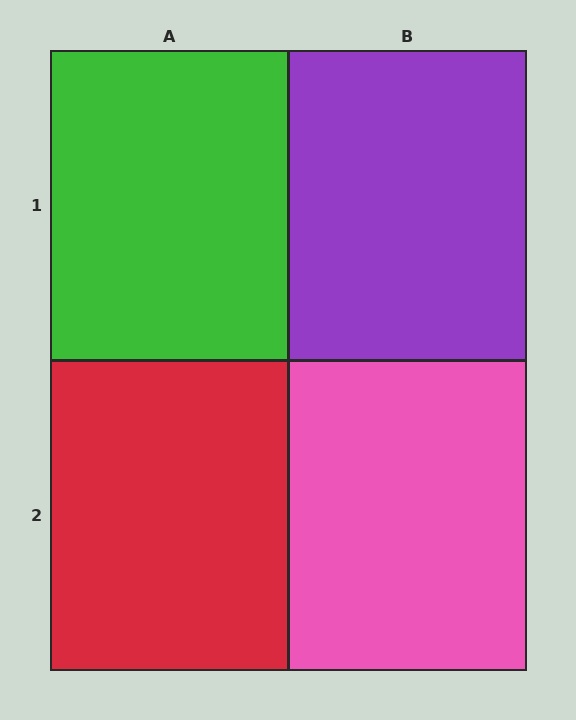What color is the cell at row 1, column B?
Purple.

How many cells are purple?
1 cell is purple.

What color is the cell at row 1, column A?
Green.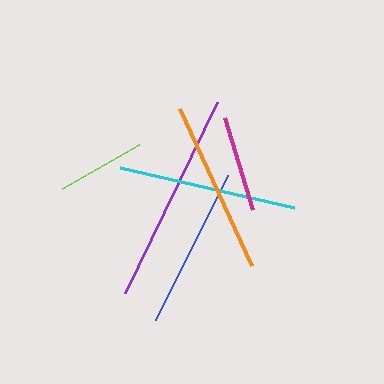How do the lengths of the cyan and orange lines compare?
The cyan and orange lines are approximately the same length.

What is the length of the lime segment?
The lime segment is approximately 88 pixels long.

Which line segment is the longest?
The purple line is the longest at approximately 212 pixels.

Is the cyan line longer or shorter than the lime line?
The cyan line is longer than the lime line.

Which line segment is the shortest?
The lime line is the shortest at approximately 88 pixels.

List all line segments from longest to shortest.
From longest to shortest: purple, cyan, orange, blue, magenta, lime.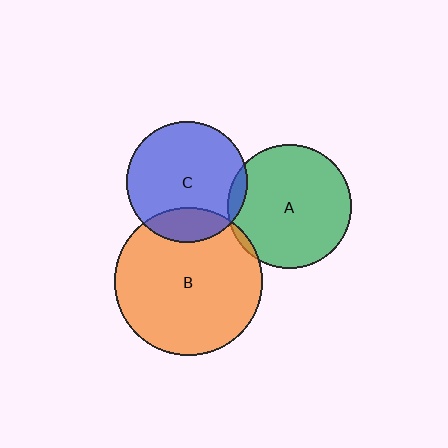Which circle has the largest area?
Circle B (orange).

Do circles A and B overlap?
Yes.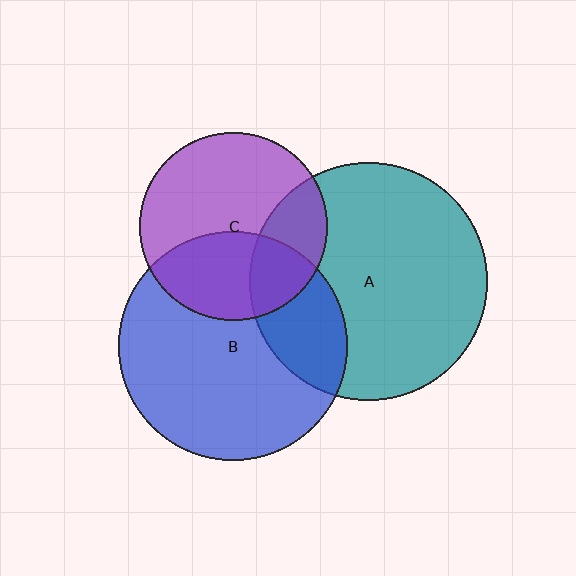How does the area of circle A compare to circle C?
Approximately 1.6 times.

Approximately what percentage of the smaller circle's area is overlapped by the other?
Approximately 40%.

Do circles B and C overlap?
Yes.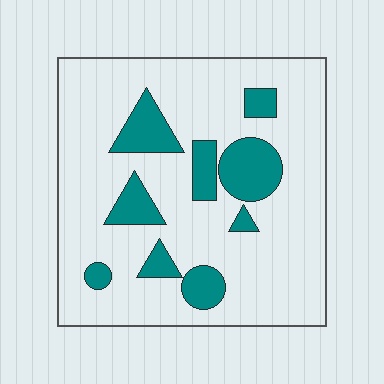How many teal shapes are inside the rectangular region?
9.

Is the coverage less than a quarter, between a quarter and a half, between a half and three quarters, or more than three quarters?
Less than a quarter.